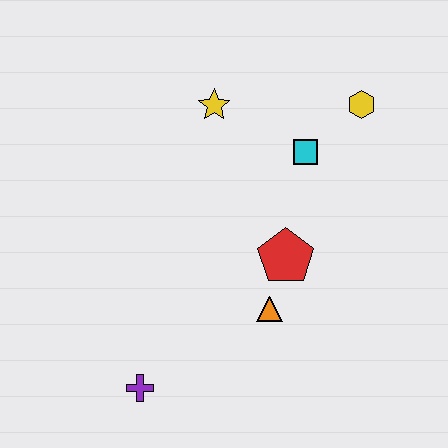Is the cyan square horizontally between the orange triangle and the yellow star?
No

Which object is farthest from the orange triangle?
The yellow hexagon is farthest from the orange triangle.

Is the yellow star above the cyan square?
Yes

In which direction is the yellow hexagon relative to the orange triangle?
The yellow hexagon is above the orange triangle.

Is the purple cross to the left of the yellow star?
Yes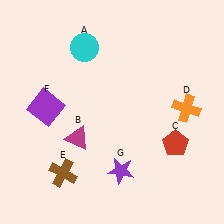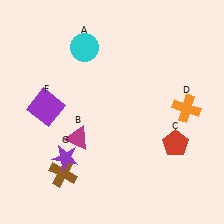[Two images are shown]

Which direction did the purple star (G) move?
The purple star (G) moved left.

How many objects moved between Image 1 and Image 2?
1 object moved between the two images.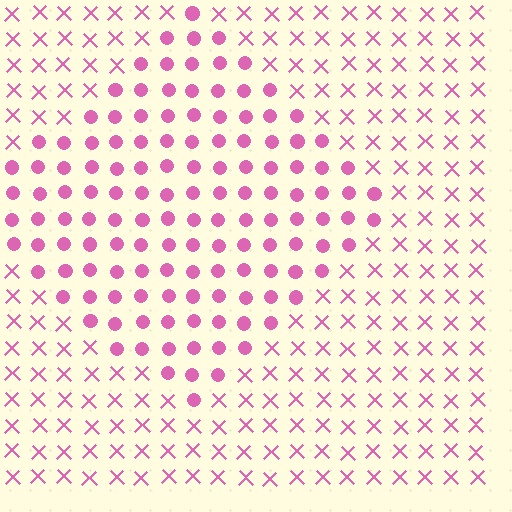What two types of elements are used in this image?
The image uses circles inside the diamond region and X marks outside it.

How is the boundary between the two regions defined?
The boundary is defined by a change in element shape: circles inside vs. X marks outside. All elements share the same color and spacing.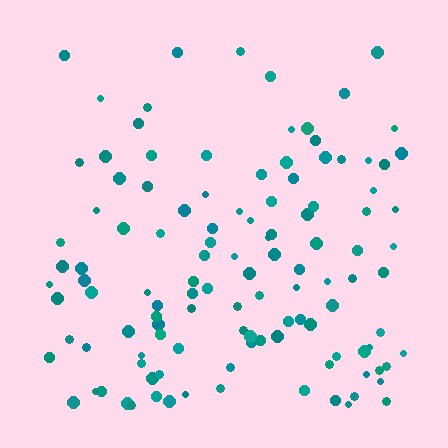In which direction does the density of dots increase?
From top to bottom, with the bottom side densest.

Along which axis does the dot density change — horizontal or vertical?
Vertical.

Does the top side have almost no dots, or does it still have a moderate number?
Still a moderate number, just noticeably fewer than the bottom.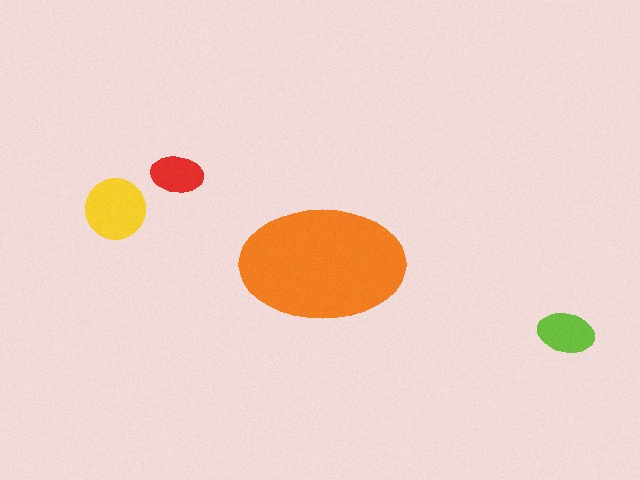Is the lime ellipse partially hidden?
No, the lime ellipse is fully visible.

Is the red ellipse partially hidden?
No, the red ellipse is fully visible.